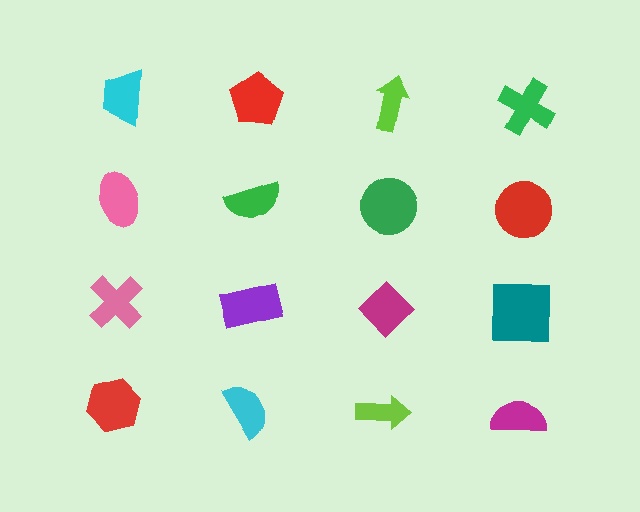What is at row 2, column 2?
A green semicircle.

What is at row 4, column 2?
A cyan semicircle.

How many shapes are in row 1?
4 shapes.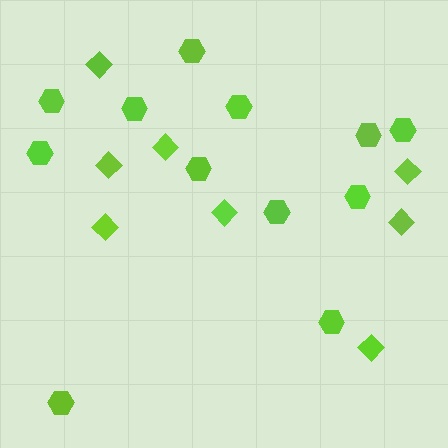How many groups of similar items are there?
There are 2 groups: one group of hexagons (12) and one group of diamonds (8).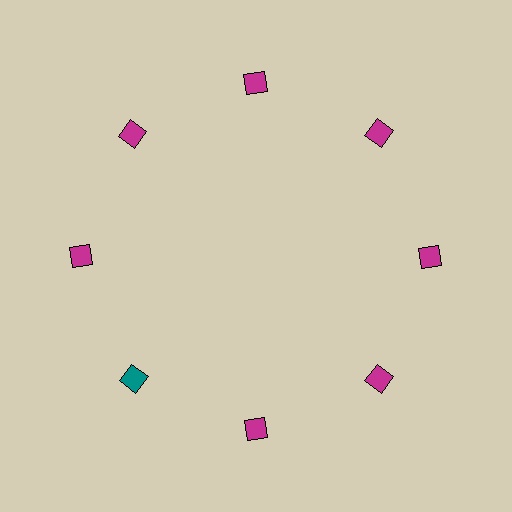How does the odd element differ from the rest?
It has a different color: teal instead of magenta.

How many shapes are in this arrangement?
There are 8 shapes arranged in a ring pattern.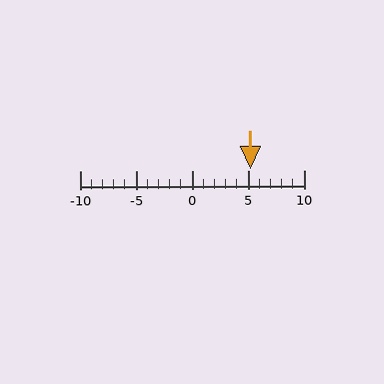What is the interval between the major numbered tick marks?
The major tick marks are spaced 5 units apart.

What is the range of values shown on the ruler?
The ruler shows values from -10 to 10.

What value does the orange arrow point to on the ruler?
The orange arrow points to approximately 5.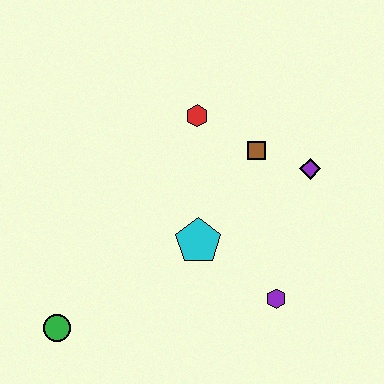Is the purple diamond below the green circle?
No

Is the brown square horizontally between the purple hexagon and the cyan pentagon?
Yes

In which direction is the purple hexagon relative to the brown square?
The purple hexagon is below the brown square.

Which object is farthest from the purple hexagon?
The green circle is farthest from the purple hexagon.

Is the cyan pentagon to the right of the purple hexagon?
No